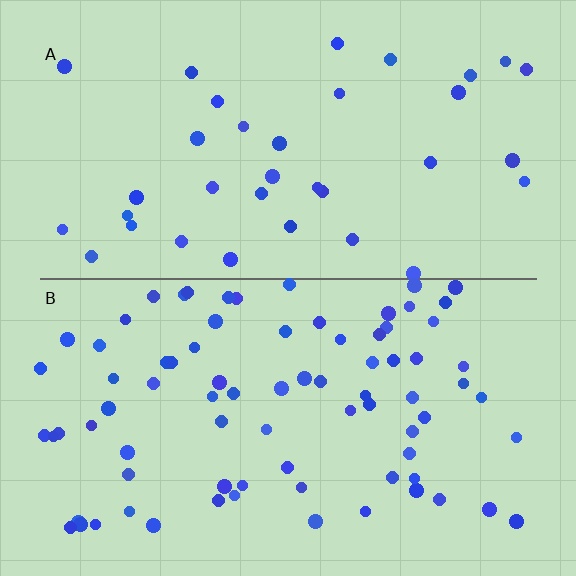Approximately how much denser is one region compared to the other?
Approximately 2.3× — region B over region A.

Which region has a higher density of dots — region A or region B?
B (the bottom).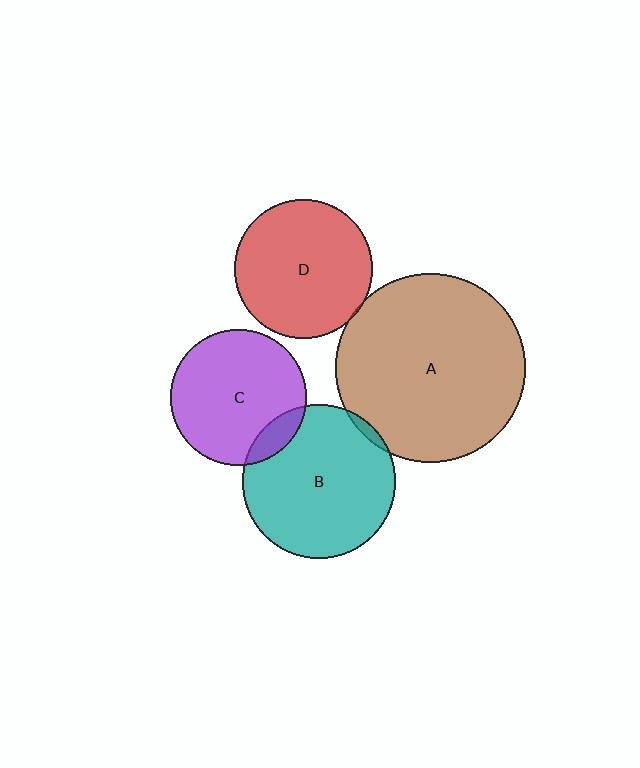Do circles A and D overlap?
Yes.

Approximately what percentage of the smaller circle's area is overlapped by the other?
Approximately 5%.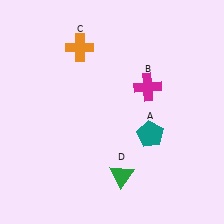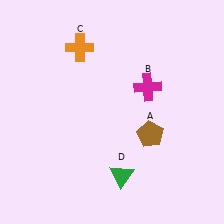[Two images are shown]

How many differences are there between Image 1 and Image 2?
There is 1 difference between the two images.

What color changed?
The pentagon (A) changed from teal in Image 1 to brown in Image 2.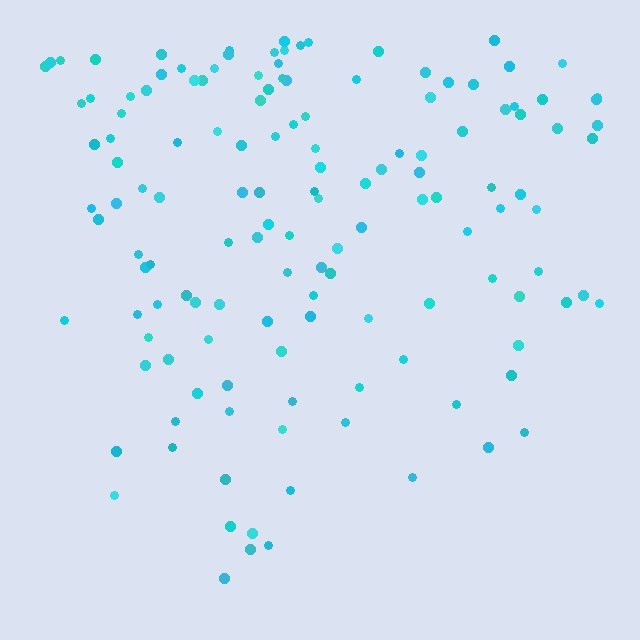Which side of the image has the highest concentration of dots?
The top.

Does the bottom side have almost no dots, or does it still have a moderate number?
Still a moderate number, just noticeably fewer than the top.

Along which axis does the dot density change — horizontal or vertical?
Vertical.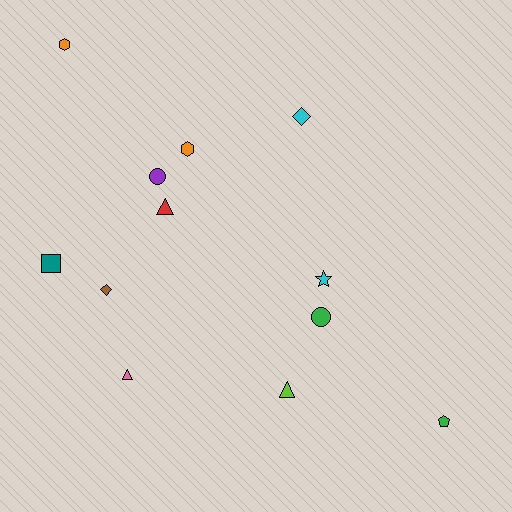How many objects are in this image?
There are 12 objects.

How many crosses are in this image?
There are no crosses.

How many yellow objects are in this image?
There are no yellow objects.